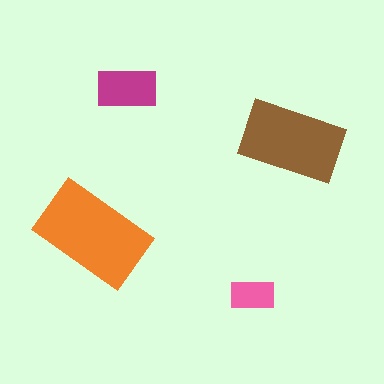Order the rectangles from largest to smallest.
the orange one, the brown one, the magenta one, the pink one.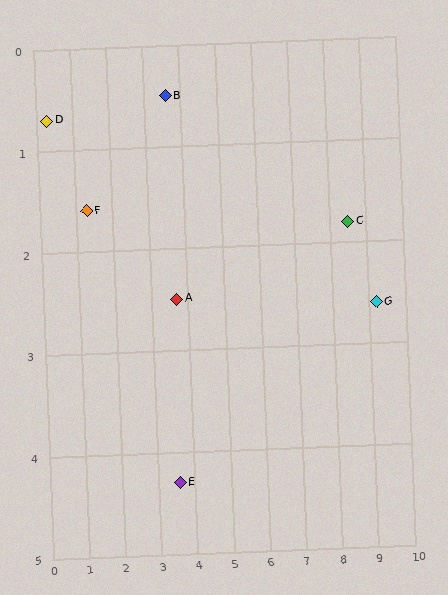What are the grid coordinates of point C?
Point C is at approximately (8.5, 1.8).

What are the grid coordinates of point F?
Point F is at approximately (1.3, 1.6).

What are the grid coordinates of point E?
Point E is at approximately (3.6, 4.3).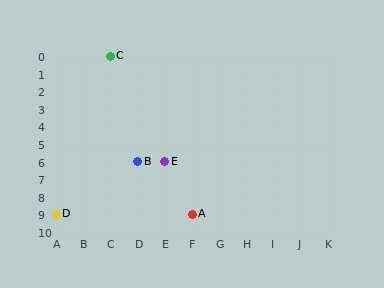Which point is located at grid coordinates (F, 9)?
Point A is at (F, 9).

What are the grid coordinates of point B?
Point B is at grid coordinates (D, 6).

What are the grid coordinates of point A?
Point A is at grid coordinates (F, 9).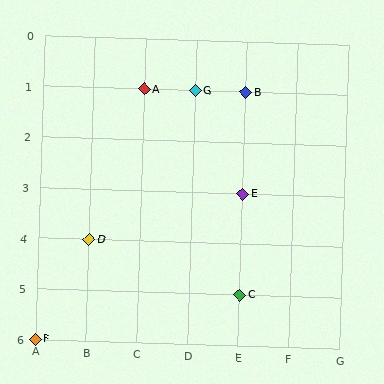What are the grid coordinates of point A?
Point A is at grid coordinates (C, 1).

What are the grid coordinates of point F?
Point F is at grid coordinates (A, 6).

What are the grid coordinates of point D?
Point D is at grid coordinates (B, 4).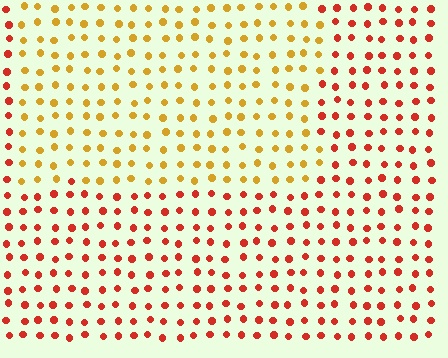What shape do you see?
I see a rectangle.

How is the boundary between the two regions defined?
The boundary is defined purely by a slight shift in hue (about 40 degrees). Spacing, size, and orientation are identical on both sides.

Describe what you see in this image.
The image is filled with small red elements in a uniform arrangement. A rectangle-shaped region is visible where the elements are tinted to a slightly different hue, forming a subtle color boundary.